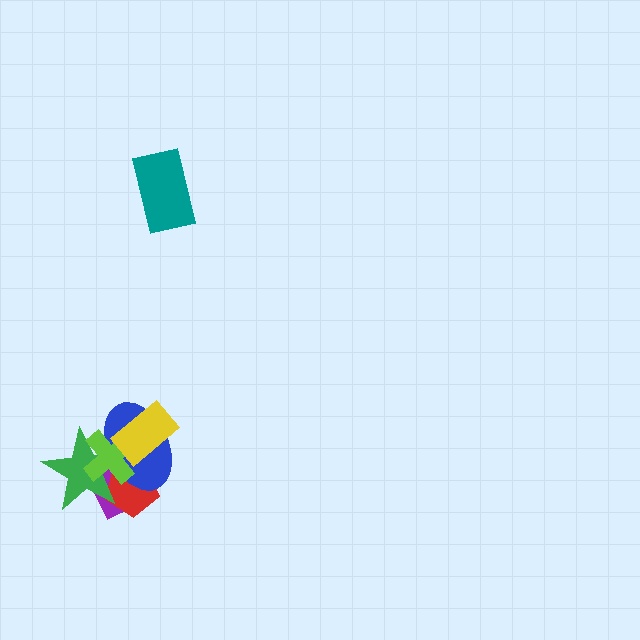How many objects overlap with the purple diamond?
5 objects overlap with the purple diamond.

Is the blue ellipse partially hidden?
Yes, it is partially covered by another shape.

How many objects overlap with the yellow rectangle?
3 objects overlap with the yellow rectangle.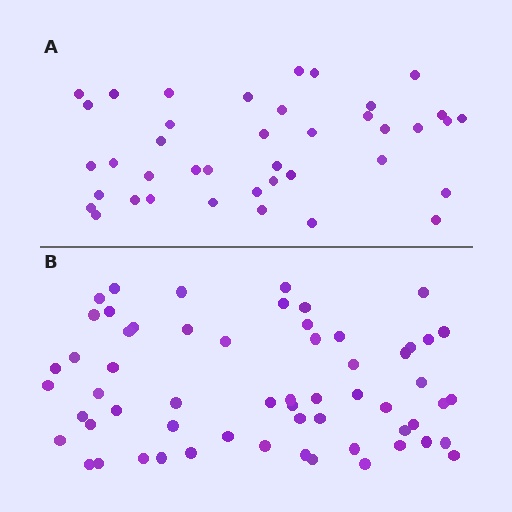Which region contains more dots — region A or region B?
Region B (the bottom region) has more dots.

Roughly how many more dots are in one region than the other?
Region B has approximately 20 more dots than region A.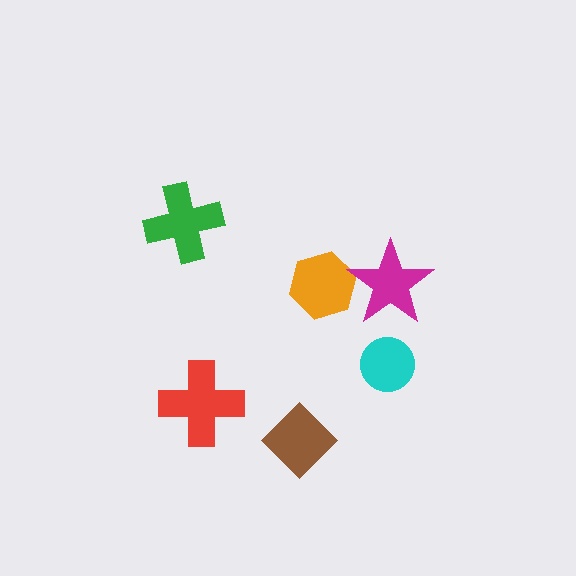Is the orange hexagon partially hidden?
Yes, it is partially covered by another shape.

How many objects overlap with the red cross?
0 objects overlap with the red cross.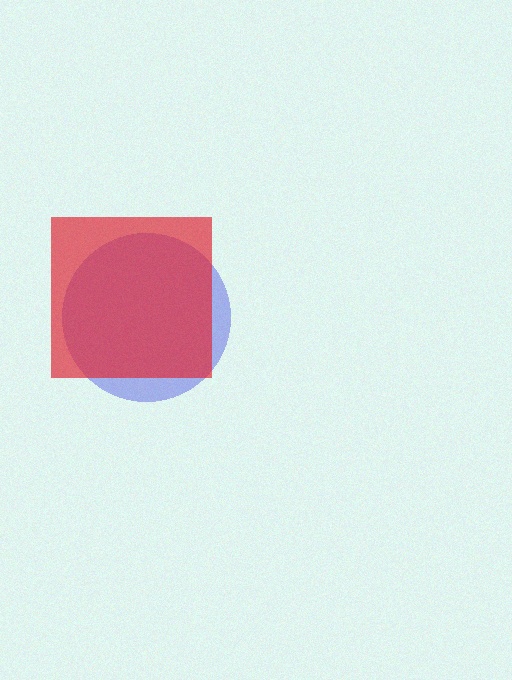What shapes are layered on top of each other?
The layered shapes are: a blue circle, a red square.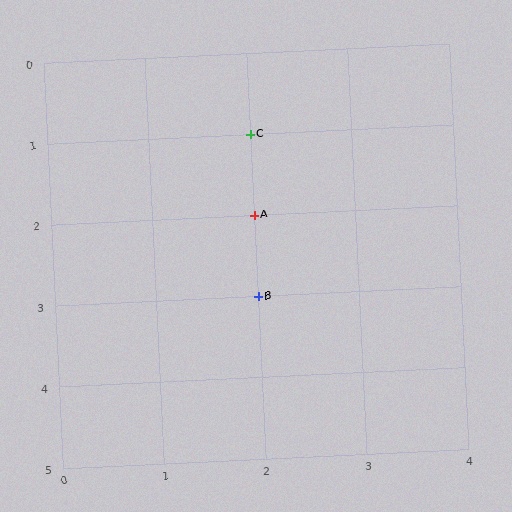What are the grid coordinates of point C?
Point C is at grid coordinates (2, 1).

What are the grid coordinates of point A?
Point A is at grid coordinates (2, 2).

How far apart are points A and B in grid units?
Points A and B are 1 row apart.